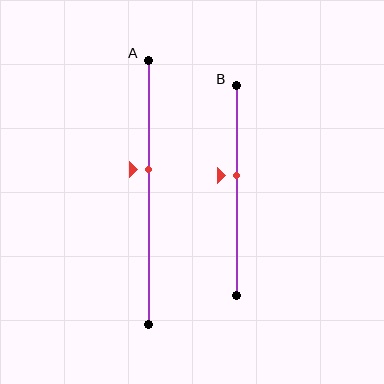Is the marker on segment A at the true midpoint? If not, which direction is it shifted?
No, the marker on segment A is shifted upward by about 9% of the segment length.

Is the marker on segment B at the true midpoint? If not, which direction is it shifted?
No, the marker on segment B is shifted upward by about 7% of the segment length.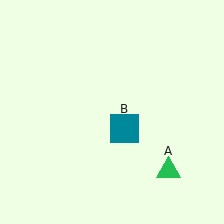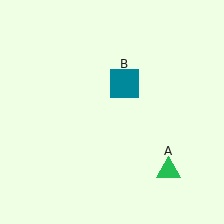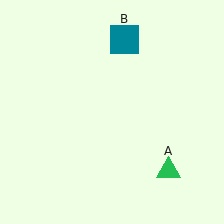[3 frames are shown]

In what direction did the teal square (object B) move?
The teal square (object B) moved up.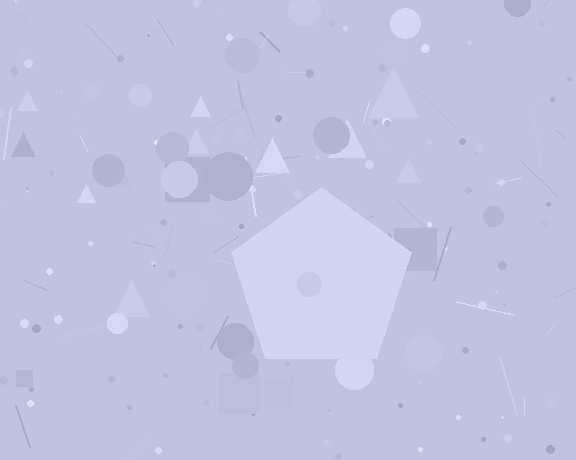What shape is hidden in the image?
A pentagon is hidden in the image.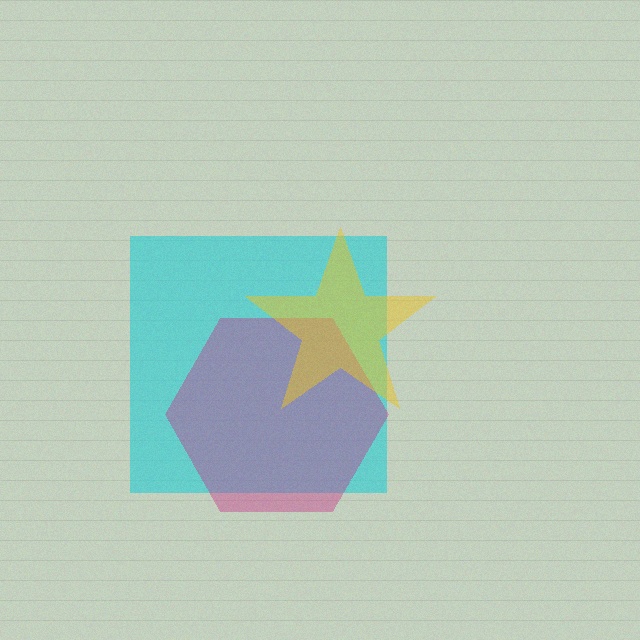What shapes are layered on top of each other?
The layered shapes are: a cyan square, a magenta hexagon, a yellow star.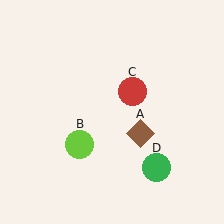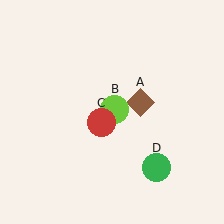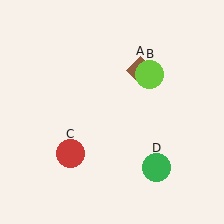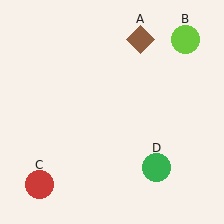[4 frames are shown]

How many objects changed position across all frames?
3 objects changed position: brown diamond (object A), lime circle (object B), red circle (object C).